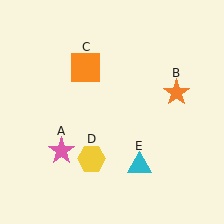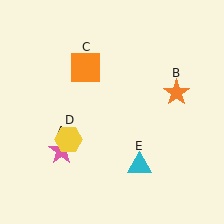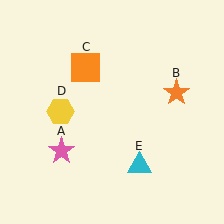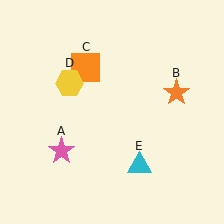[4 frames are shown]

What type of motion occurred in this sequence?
The yellow hexagon (object D) rotated clockwise around the center of the scene.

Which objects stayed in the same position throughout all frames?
Pink star (object A) and orange star (object B) and orange square (object C) and cyan triangle (object E) remained stationary.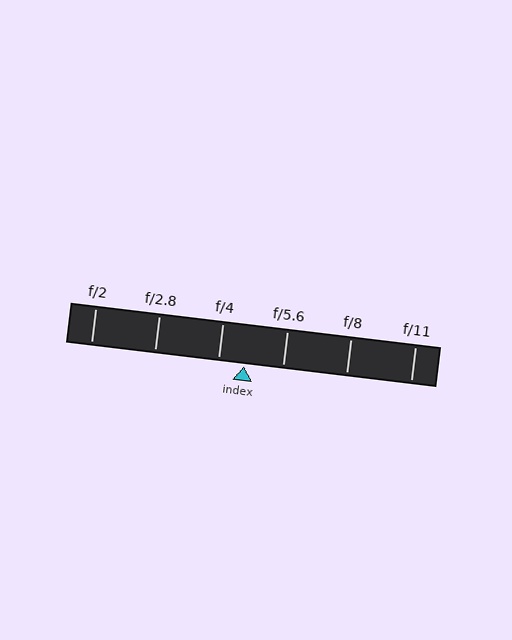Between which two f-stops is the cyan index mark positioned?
The index mark is between f/4 and f/5.6.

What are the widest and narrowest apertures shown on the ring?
The widest aperture shown is f/2 and the narrowest is f/11.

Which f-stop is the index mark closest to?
The index mark is closest to f/4.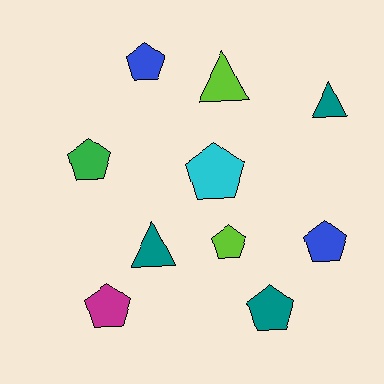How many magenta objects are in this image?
There is 1 magenta object.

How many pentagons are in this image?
There are 7 pentagons.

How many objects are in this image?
There are 10 objects.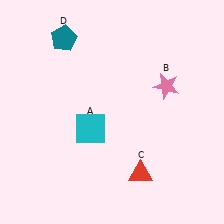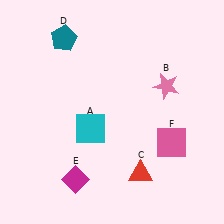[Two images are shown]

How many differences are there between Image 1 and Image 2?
There are 2 differences between the two images.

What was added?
A magenta diamond (E), a pink square (F) were added in Image 2.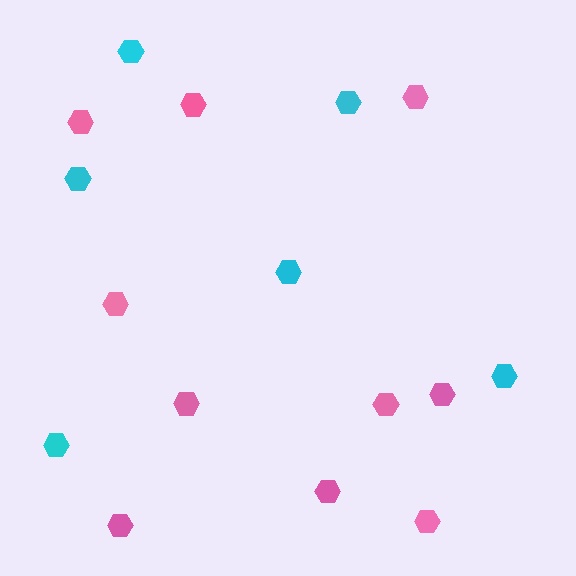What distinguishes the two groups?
There are 2 groups: one group of cyan hexagons (6) and one group of pink hexagons (10).